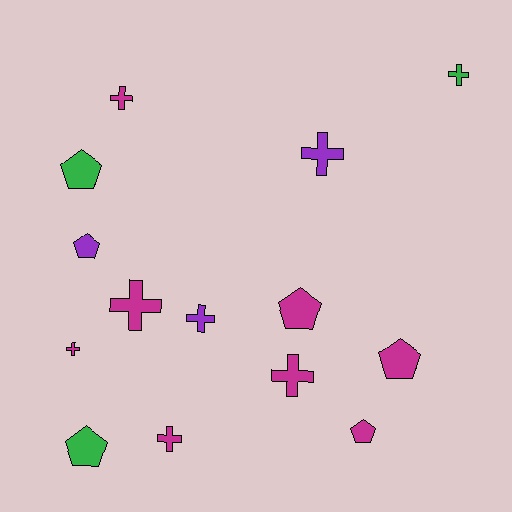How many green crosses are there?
There is 1 green cross.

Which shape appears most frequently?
Cross, with 8 objects.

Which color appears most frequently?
Magenta, with 8 objects.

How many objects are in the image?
There are 14 objects.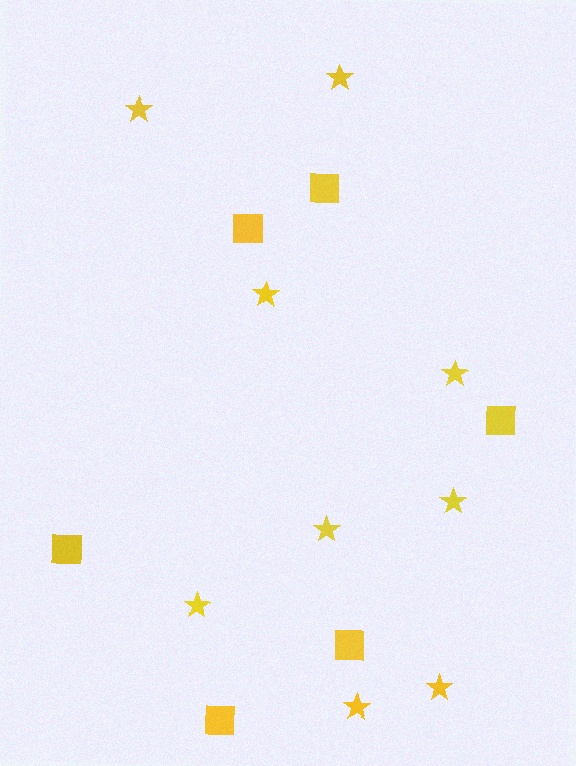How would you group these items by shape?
There are 2 groups: one group of stars (9) and one group of squares (6).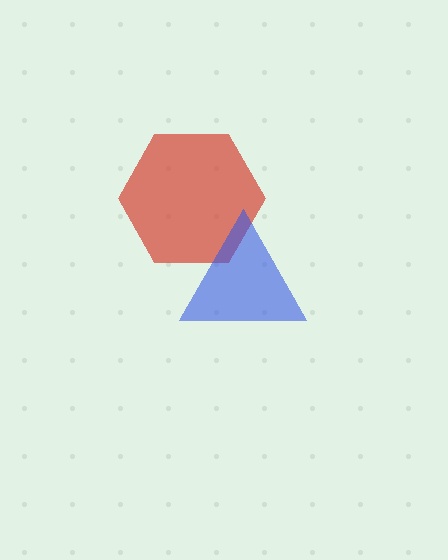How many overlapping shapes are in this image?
There are 2 overlapping shapes in the image.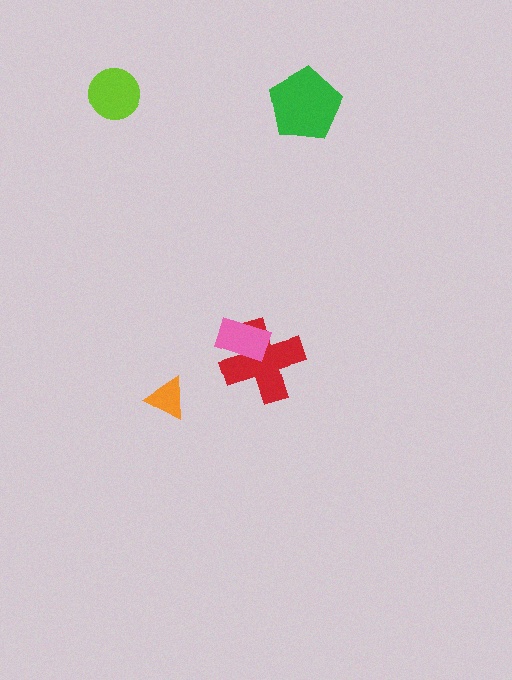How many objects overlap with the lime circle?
0 objects overlap with the lime circle.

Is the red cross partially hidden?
Yes, it is partially covered by another shape.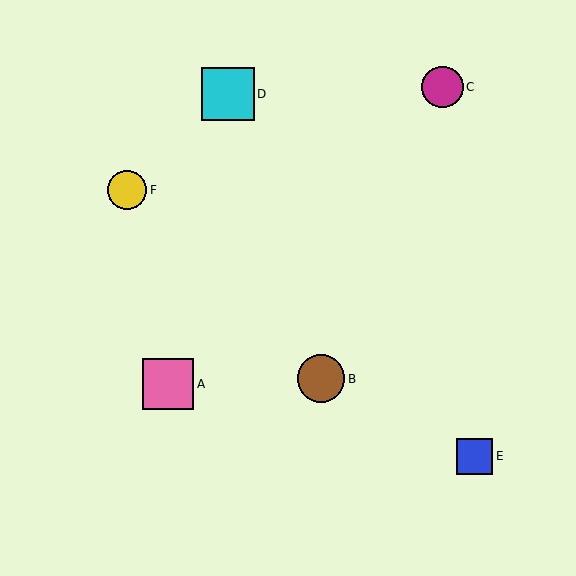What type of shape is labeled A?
Shape A is a pink square.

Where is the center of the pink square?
The center of the pink square is at (168, 384).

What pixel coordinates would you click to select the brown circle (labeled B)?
Click at (321, 379) to select the brown circle B.